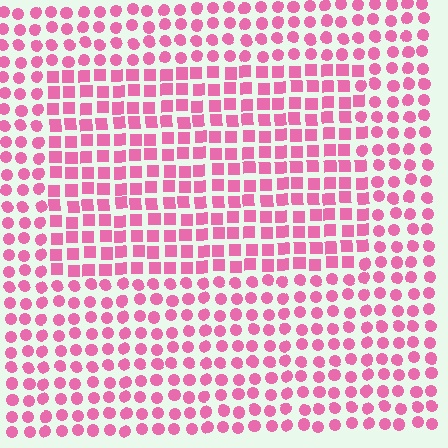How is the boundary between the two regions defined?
The boundary is defined by a change in element shape: squares inside vs. circles outside. All elements share the same color and spacing.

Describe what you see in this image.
The image is filled with small pink elements arranged in a uniform grid. A rectangle-shaped region contains squares, while the surrounding area contains circles. The boundary is defined purely by the change in element shape.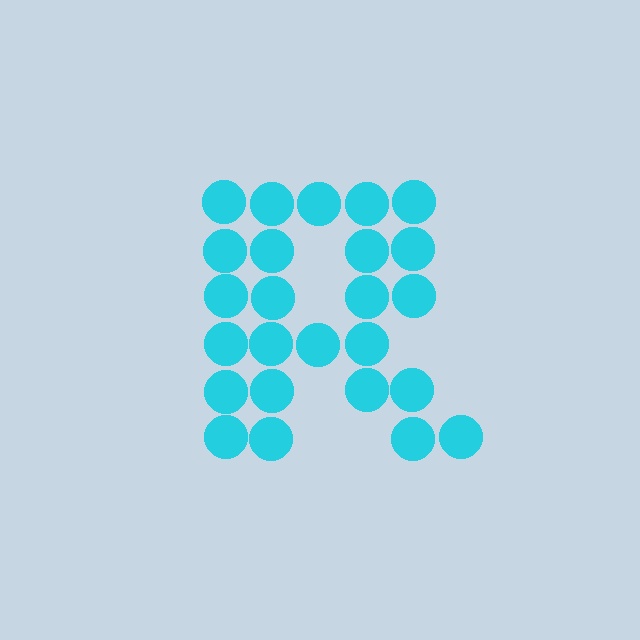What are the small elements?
The small elements are circles.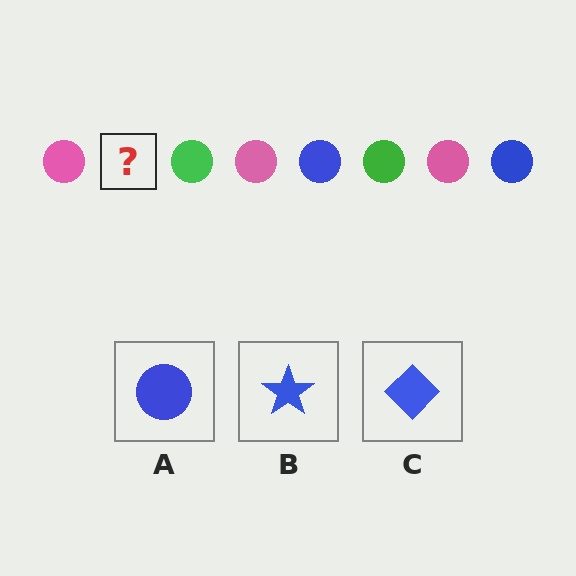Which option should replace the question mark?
Option A.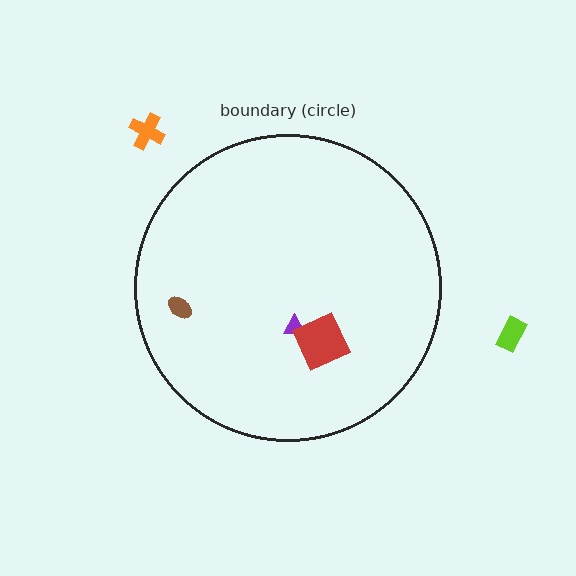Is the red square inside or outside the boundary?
Inside.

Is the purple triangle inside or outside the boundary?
Inside.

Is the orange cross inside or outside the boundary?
Outside.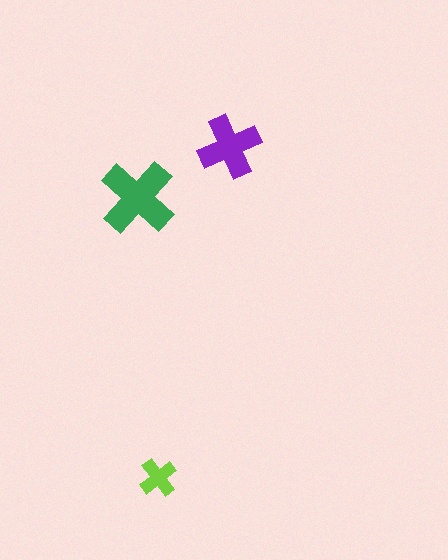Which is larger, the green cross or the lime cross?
The green one.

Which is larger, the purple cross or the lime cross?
The purple one.